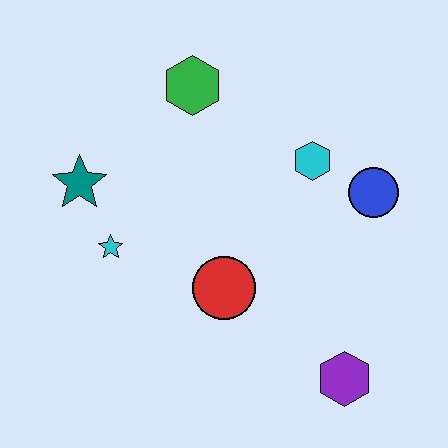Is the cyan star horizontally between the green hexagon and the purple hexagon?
No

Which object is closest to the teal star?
The cyan star is closest to the teal star.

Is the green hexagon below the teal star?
No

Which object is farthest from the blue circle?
The teal star is farthest from the blue circle.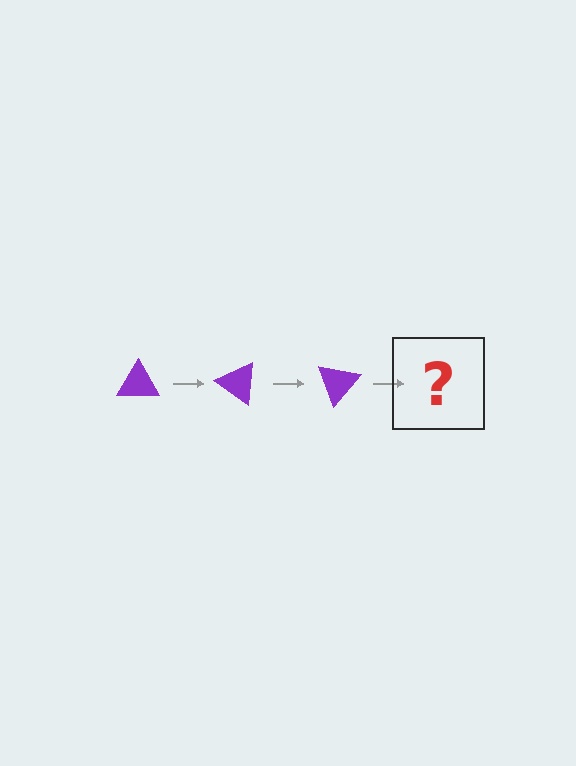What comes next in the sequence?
The next element should be a purple triangle rotated 105 degrees.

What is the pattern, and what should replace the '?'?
The pattern is that the triangle rotates 35 degrees each step. The '?' should be a purple triangle rotated 105 degrees.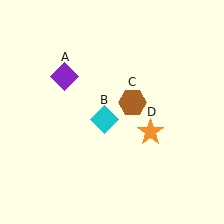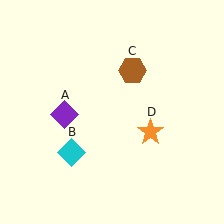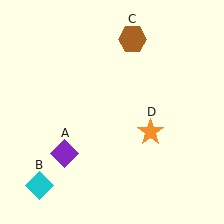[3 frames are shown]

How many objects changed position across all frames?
3 objects changed position: purple diamond (object A), cyan diamond (object B), brown hexagon (object C).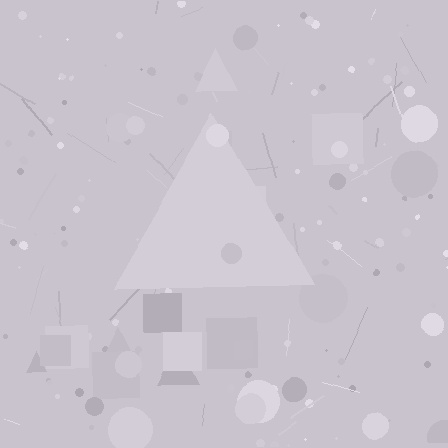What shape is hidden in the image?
A triangle is hidden in the image.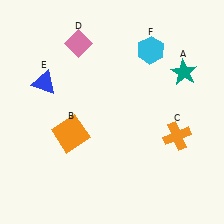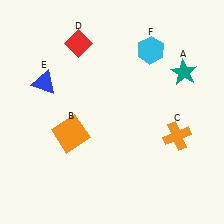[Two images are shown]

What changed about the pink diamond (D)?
In Image 1, D is pink. In Image 2, it changed to red.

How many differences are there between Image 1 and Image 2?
There is 1 difference between the two images.